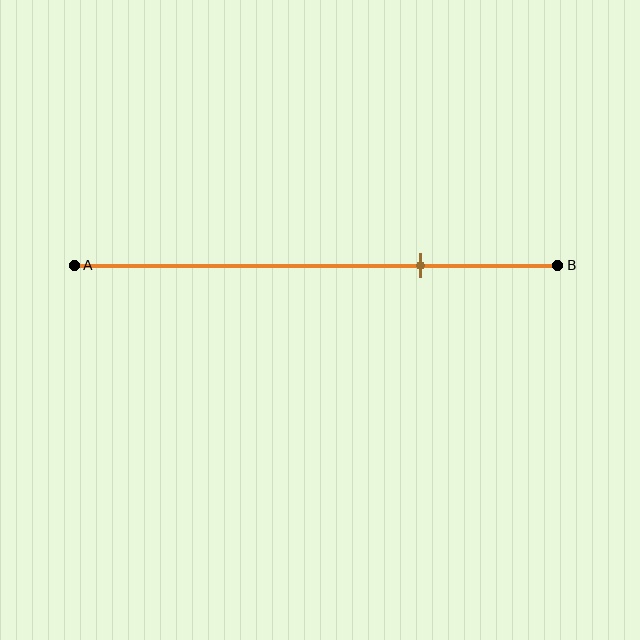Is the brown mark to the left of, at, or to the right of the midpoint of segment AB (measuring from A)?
The brown mark is to the right of the midpoint of segment AB.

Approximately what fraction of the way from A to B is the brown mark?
The brown mark is approximately 70% of the way from A to B.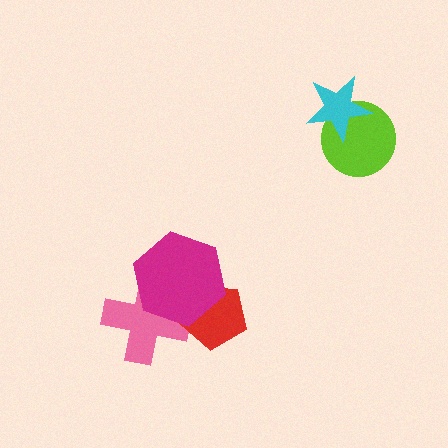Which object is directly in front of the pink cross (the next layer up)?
The red pentagon is directly in front of the pink cross.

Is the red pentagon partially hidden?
Yes, it is partially covered by another shape.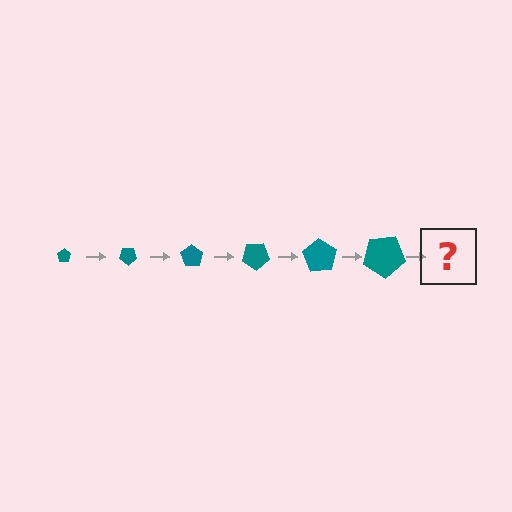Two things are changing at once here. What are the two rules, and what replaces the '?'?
The two rules are that the pentagon grows larger each step and it rotates 35 degrees each step. The '?' should be a pentagon, larger than the previous one and rotated 210 degrees from the start.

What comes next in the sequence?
The next element should be a pentagon, larger than the previous one and rotated 210 degrees from the start.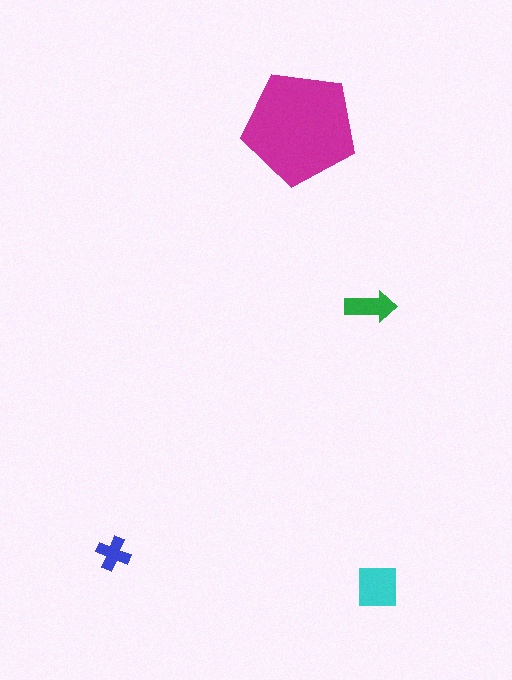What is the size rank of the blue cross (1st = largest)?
4th.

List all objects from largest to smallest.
The magenta pentagon, the cyan square, the green arrow, the blue cross.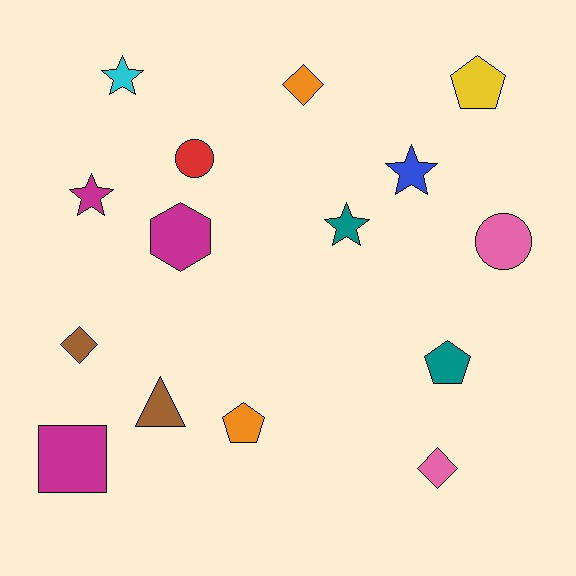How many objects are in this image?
There are 15 objects.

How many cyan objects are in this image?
There is 1 cyan object.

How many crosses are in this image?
There are no crosses.